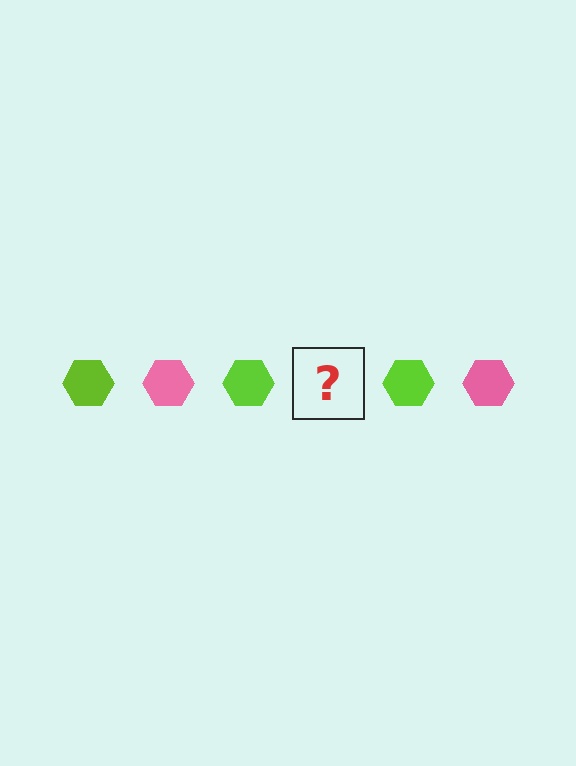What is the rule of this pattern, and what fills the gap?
The rule is that the pattern cycles through lime, pink hexagons. The gap should be filled with a pink hexagon.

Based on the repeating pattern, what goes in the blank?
The blank should be a pink hexagon.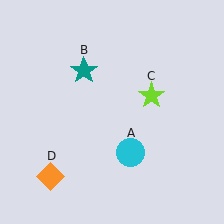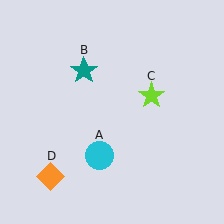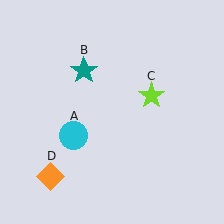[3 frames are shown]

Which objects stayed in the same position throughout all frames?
Teal star (object B) and lime star (object C) and orange diamond (object D) remained stationary.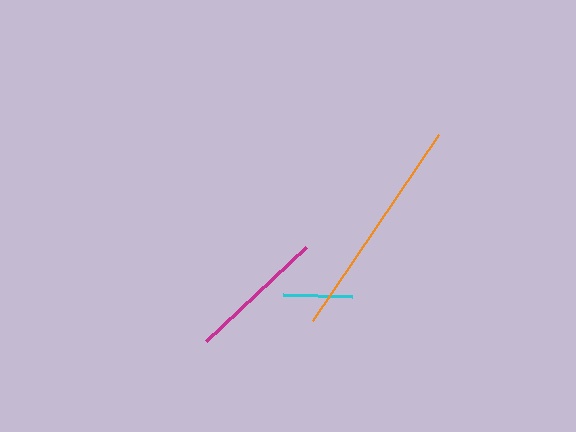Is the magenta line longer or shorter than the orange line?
The orange line is longer than the magenta line.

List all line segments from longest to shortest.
From longest to shortest: orange, magenta, cyan.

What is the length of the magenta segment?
The magenta segment is approximately 136 pixels long.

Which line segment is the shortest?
The cyan line is the shortest at approximately 68 pixels.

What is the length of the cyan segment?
The cyan segment is approximately 68 pixels long.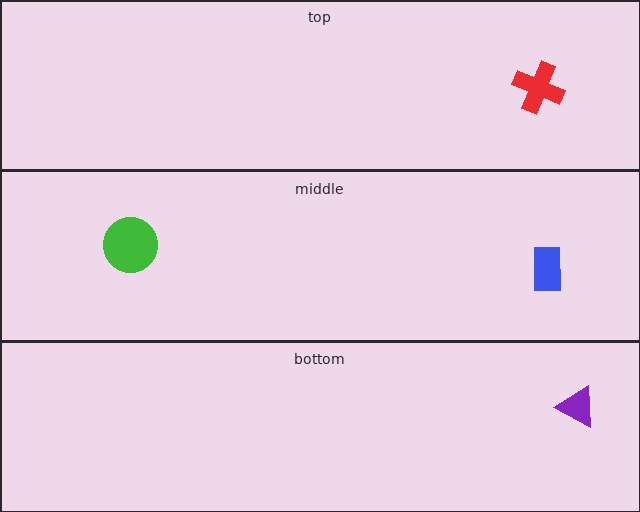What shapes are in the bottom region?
The purple triangle.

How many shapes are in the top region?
1.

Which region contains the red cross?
The top region.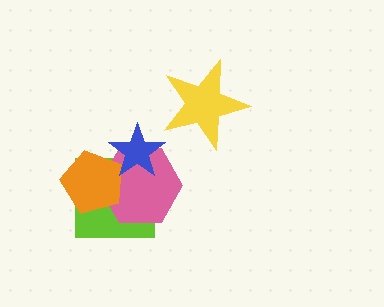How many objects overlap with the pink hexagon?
3 objects overlap with the pink hexagon.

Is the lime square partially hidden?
Yes, it is partially covered by another shape.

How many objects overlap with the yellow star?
0 objects overlap with the yellow star.